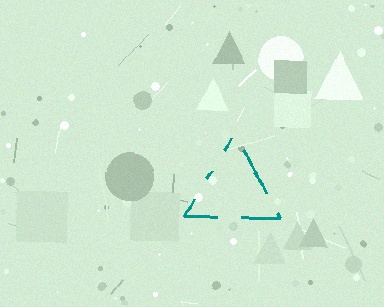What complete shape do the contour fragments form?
The contour fragments form a triangle.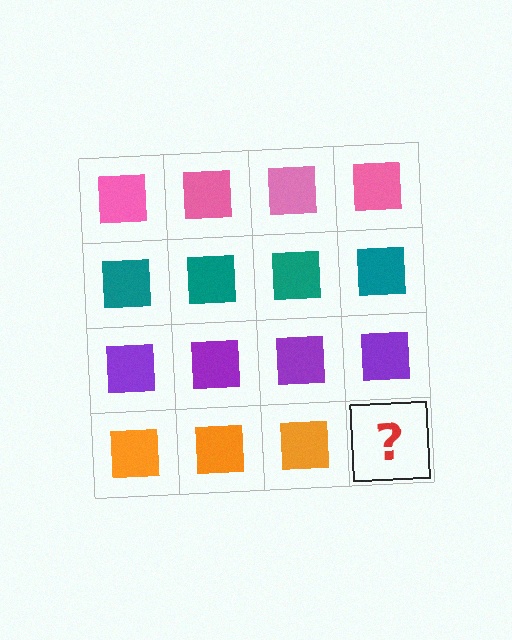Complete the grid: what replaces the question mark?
The question mark should be replaced with an orange square.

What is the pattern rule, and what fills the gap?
The rule is that each row has a consistent color. The gap should be filled with an orange square.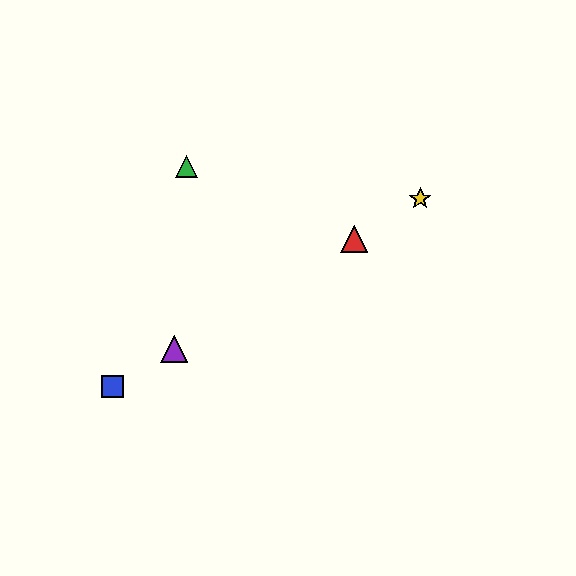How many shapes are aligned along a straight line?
4 shapes (the red triangle, the blue square, the yellow star, the purple triangle) are aligned along a straight line.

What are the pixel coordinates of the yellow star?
The yellow star is at (420, 199).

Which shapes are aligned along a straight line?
The red triangle, the blue square, the yellow star, the purple triangle are aligned along a straight line.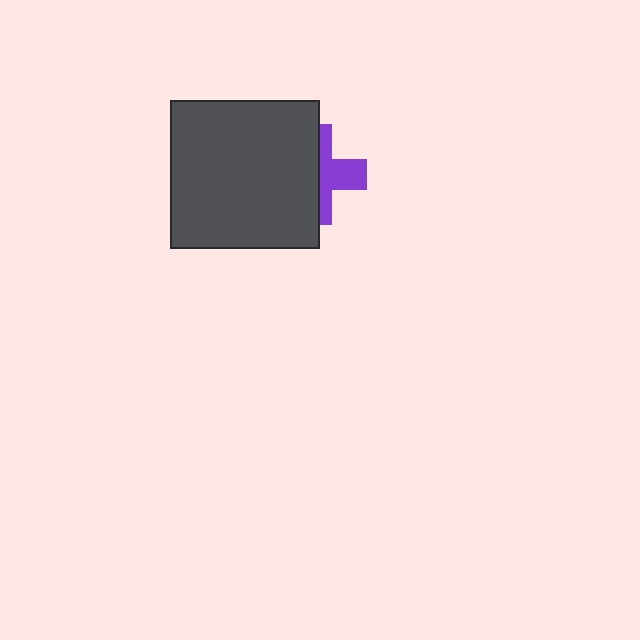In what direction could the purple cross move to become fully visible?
The purple cross could move right. That would shift it out from behind the dark gray rectangle entirely.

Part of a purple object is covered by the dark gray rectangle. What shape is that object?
It is a cross.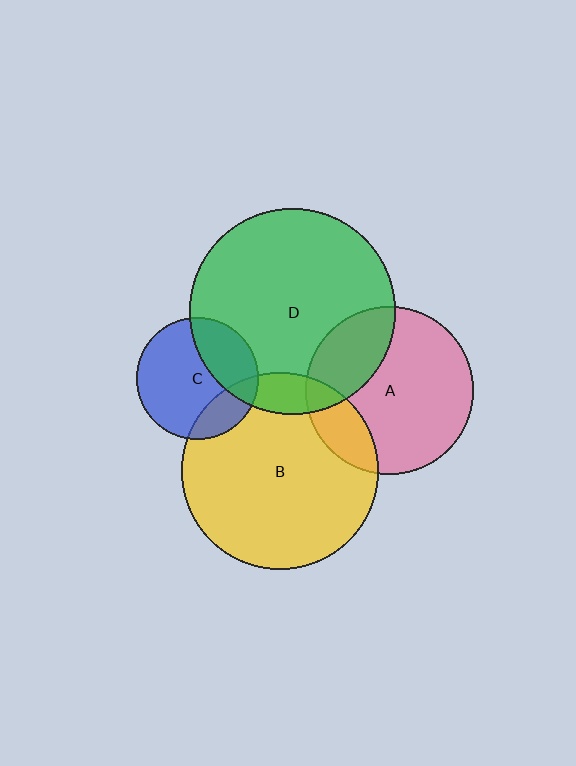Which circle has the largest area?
Circle D (green).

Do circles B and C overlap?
Yes.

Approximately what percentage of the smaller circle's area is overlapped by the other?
Approximately 20%.